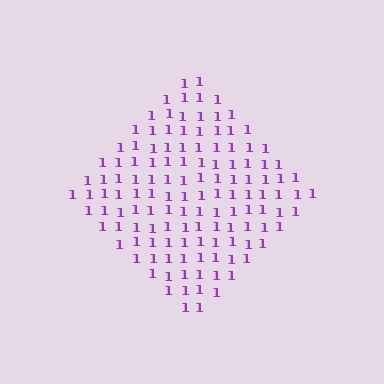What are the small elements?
The small elements are digit 1's.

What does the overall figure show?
The overall figure shows a diamond.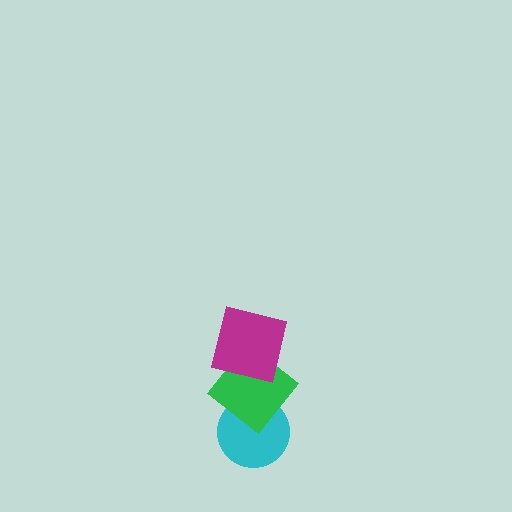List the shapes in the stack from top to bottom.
From top to bottom: the magenta square, the green diamond, the cyan circle.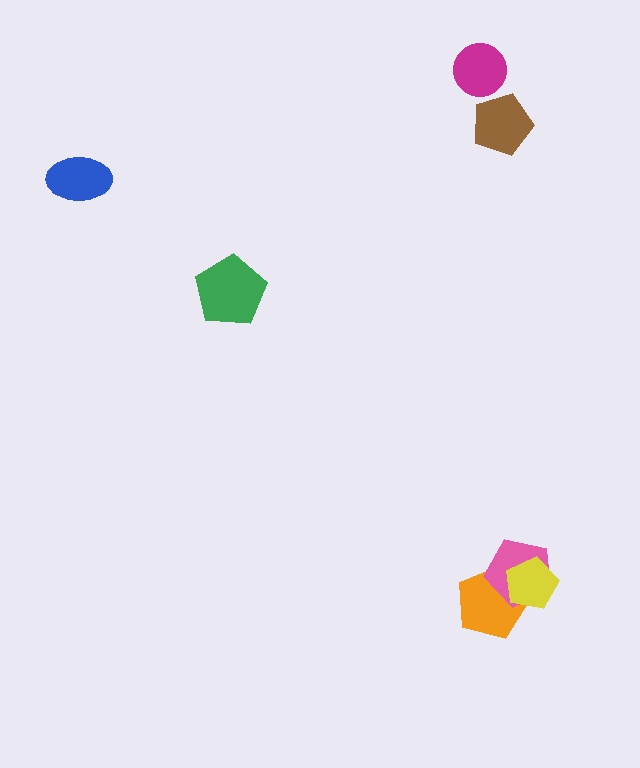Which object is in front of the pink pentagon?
The yellow pentagon is in front of the pink pentagon.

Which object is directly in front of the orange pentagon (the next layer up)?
The pink pentagon is directly in front of the orange pentagon.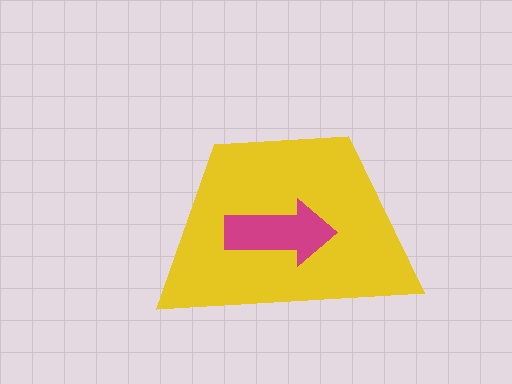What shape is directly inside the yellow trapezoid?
The magenta arrow.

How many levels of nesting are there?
2.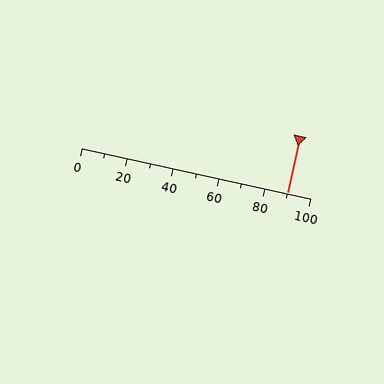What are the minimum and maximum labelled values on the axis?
The axis runs from 0 to 100.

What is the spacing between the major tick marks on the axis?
The major ticks are spaced 20 apart.